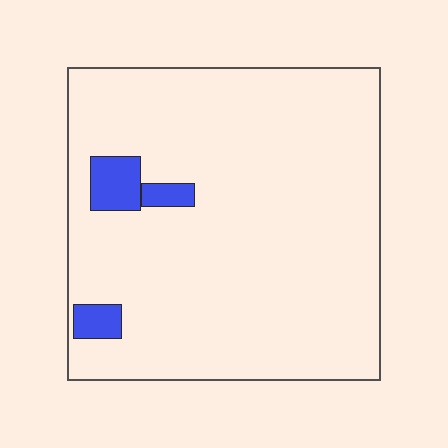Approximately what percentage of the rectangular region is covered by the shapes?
Approximately 5%.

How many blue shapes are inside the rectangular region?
3.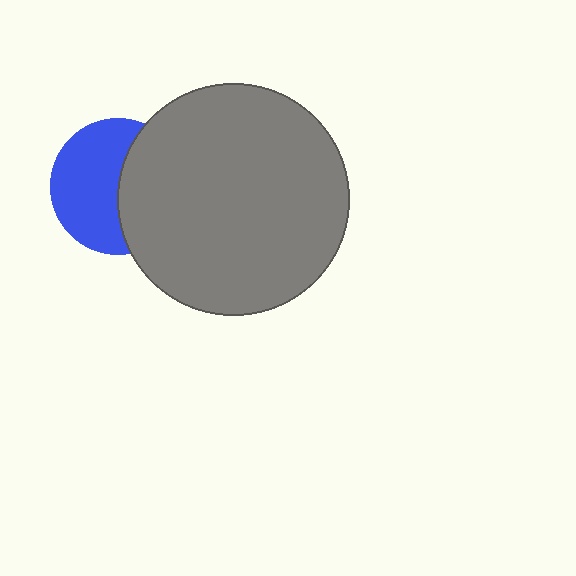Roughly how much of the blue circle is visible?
About half of it is visible (roughly 56%).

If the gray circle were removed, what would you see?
You would see the complete blue circle.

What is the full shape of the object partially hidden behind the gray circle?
The partially hidden object is a blue circle.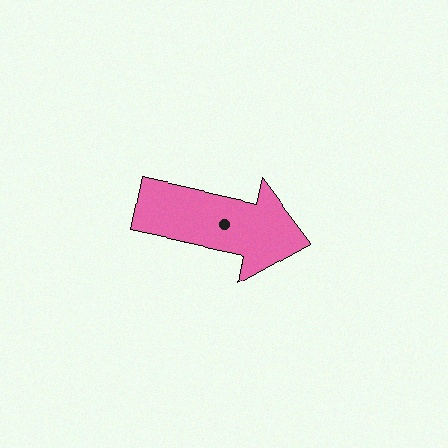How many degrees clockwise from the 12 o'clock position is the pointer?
Approximately 102 degrees.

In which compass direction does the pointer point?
East.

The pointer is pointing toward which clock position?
Roughly 3 o'clock.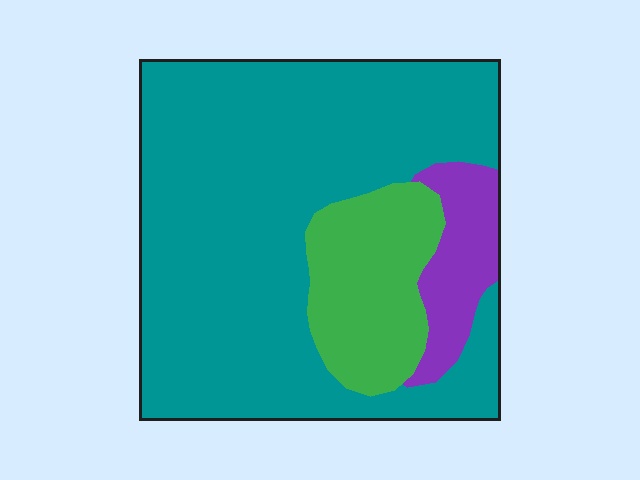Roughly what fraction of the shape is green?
Green takes up less than a quarter of the shape.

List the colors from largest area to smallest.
From largest to smallest: teal, green, purple.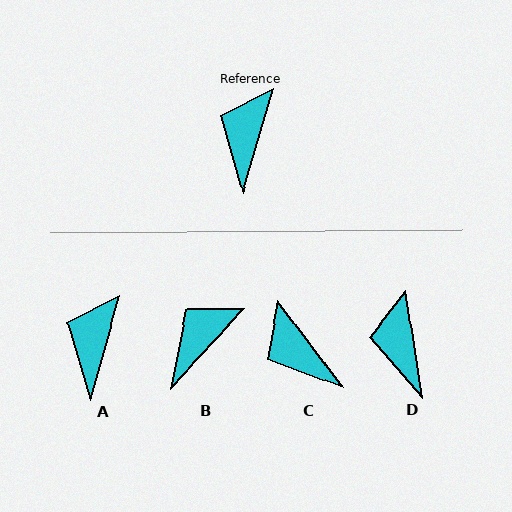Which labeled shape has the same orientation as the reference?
A.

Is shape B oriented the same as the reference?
No, it is off by about 27 degrees.